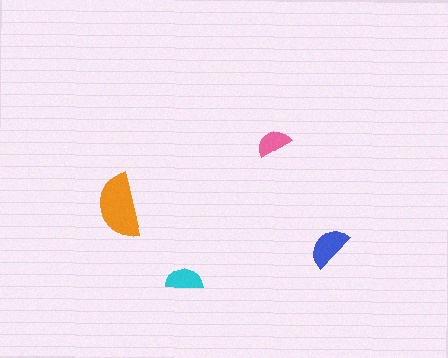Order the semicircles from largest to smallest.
the orange one, the blue one, the cyan one, the pink one.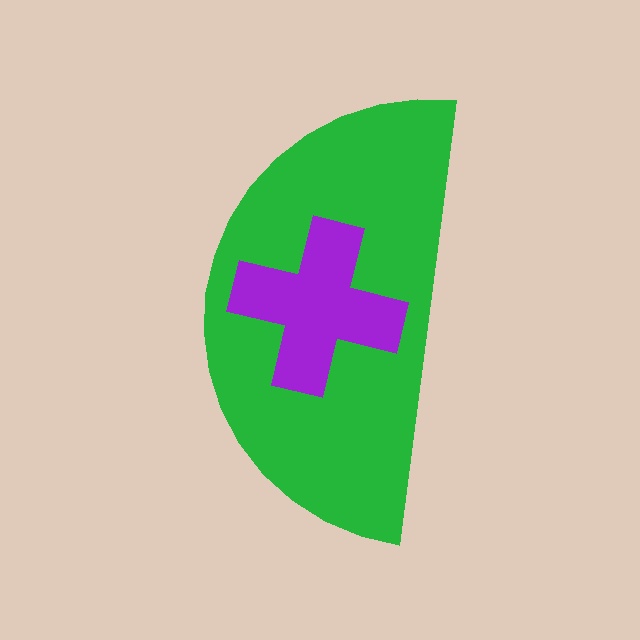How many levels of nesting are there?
2.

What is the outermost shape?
The green semicircle.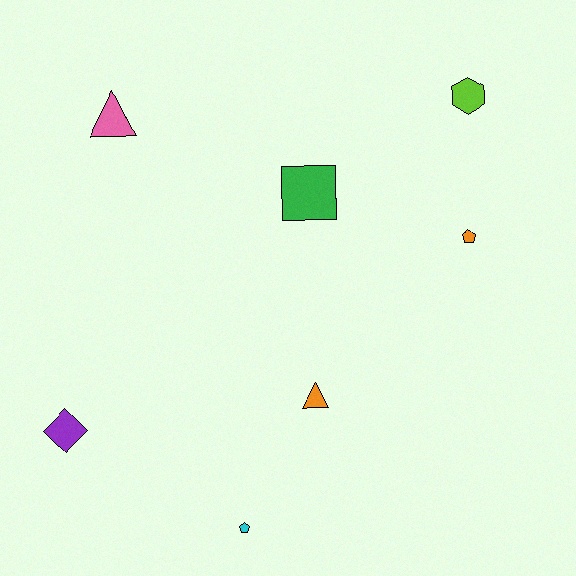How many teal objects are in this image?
There are no teal objects.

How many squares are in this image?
There is 1 square.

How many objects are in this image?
There are 7 objects.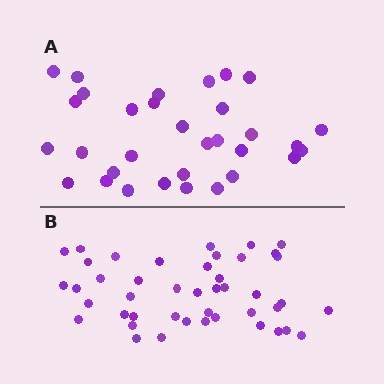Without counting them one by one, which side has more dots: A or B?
Region B (the bottom region) has more dots.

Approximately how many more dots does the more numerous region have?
Region B has roughly 12 or so more dots than region A.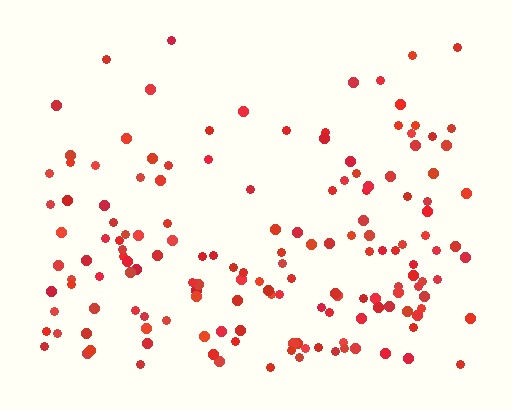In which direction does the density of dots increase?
From top to bottom, with the bottom side densest.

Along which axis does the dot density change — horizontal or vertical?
Vertical.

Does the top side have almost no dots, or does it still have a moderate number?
Still a moderate number, just noticeably fewer than the bottom.